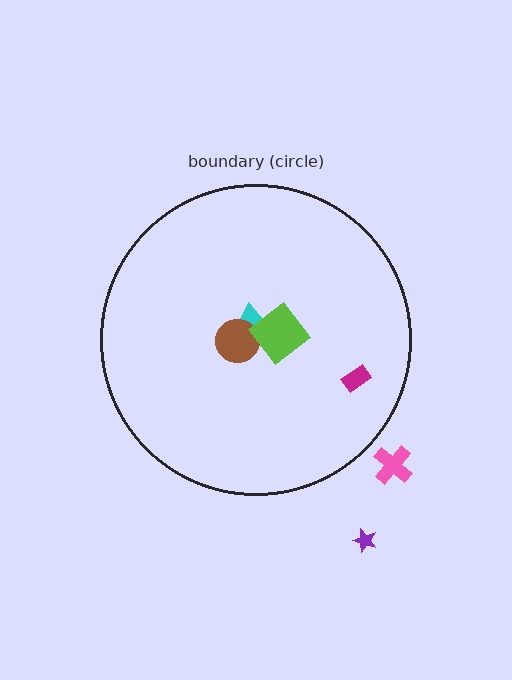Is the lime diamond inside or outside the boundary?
Inside.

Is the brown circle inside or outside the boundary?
Inside.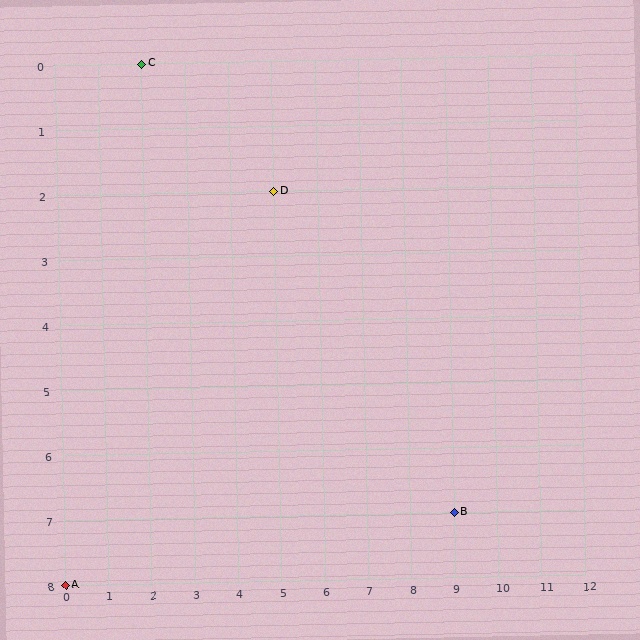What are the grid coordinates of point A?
Point A is at grid coordinates (0, 8).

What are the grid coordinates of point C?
Point C is at grid coordinates (2, 0).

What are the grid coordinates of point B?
Point B is at grid coordinates (9, 7).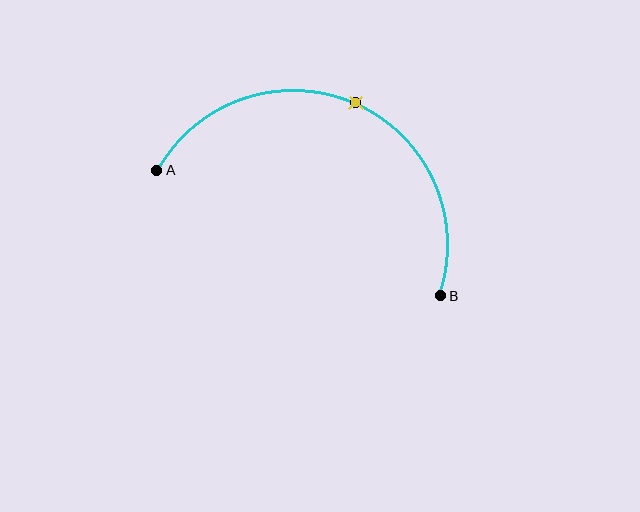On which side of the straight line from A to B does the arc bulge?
The arc bulges above the straight line connecting A and B.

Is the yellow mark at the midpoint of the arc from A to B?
Yes. The yellow mark lies on the arc at equal arc-length from both A and B — it is the arc midpoint.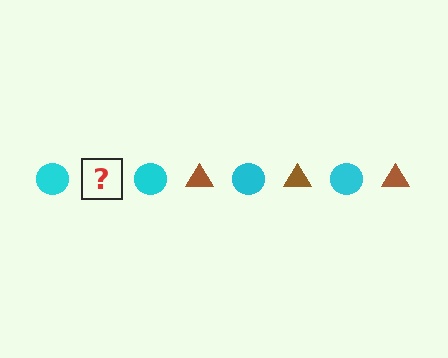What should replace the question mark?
The question mark should be replaced with a brown triangle.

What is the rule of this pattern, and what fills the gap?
The rule is that the pattern alternates between cyan circle and brown triangle. The gap should be filled with a brown triangle.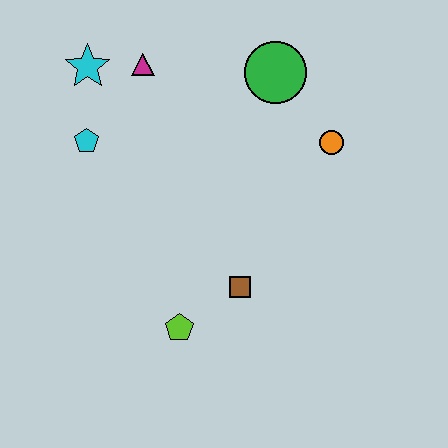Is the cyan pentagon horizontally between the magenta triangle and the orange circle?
No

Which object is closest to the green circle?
The orange circle is closest to the green circle.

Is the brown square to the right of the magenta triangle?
Yes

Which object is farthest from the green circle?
The lime pentagon is farthest from the green circle.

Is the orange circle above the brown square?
Yes